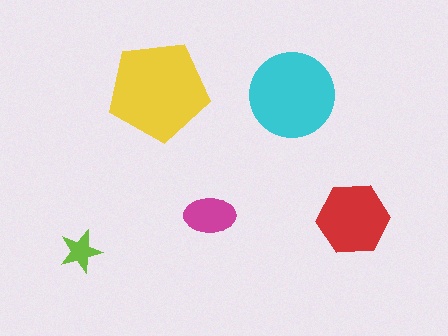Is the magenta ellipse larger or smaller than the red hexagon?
Smaller.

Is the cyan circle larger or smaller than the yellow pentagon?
Smaller.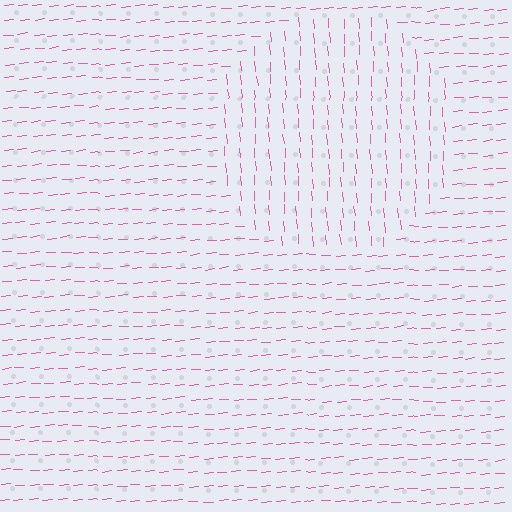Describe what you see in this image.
The image is filled with small pink line segments. A circle region in the image has lines oriented differently from the surrounding lines, creating a visible texture boundary.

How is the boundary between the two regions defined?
The boundary is defined purely by a change in line orientation (approximately 89 degrees difference). All lines are the same color and thickness.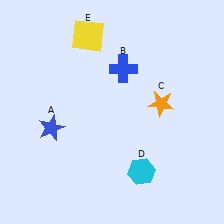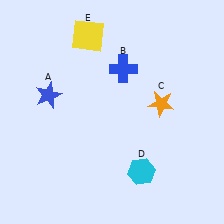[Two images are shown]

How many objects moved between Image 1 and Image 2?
1 object moved between the two images.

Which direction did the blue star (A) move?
The blue star (A) moved up.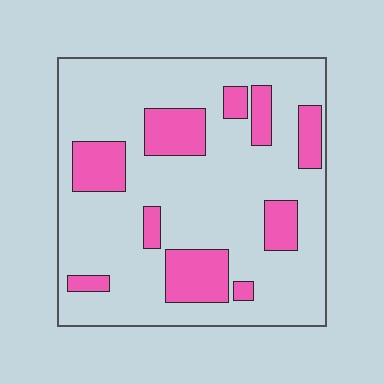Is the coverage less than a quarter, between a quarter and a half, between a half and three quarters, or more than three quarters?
Less than a quarter.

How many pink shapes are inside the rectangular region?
10.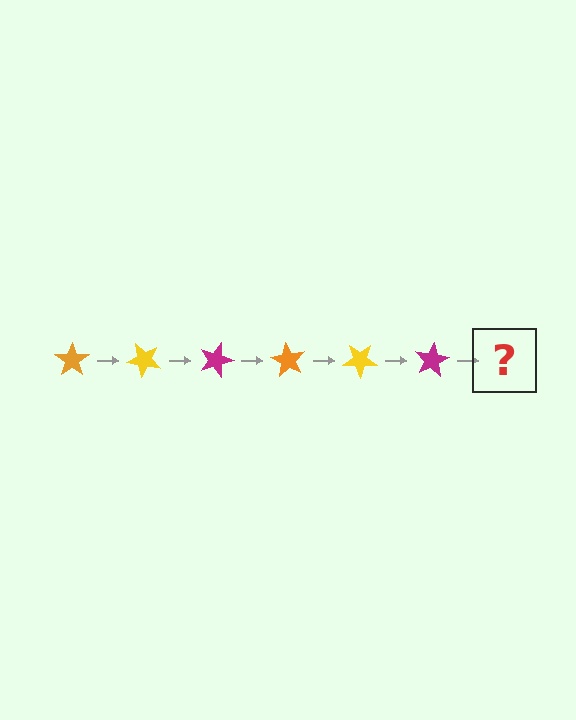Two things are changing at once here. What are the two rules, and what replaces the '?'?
The two rules are that it rotates 45 degrees each step and the color cycles through orange, yellow, and magenta. The '?' should be an orange star, rotated 270 degrees from the start.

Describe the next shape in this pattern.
It should be an orange star, rotated 270 degrees from the start.